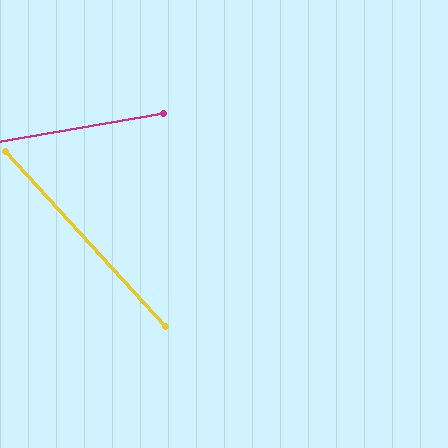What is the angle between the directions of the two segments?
Approximately 57 degrees.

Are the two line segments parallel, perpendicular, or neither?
Neither parallel nor perpendicular — they differ by about 57°.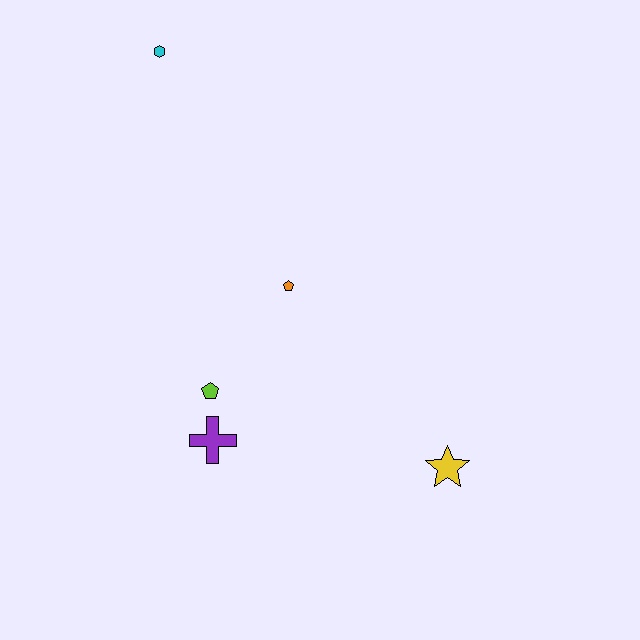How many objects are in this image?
There are 5 objects.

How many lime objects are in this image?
There is 1 lime object.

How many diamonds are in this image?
There are no diamonds.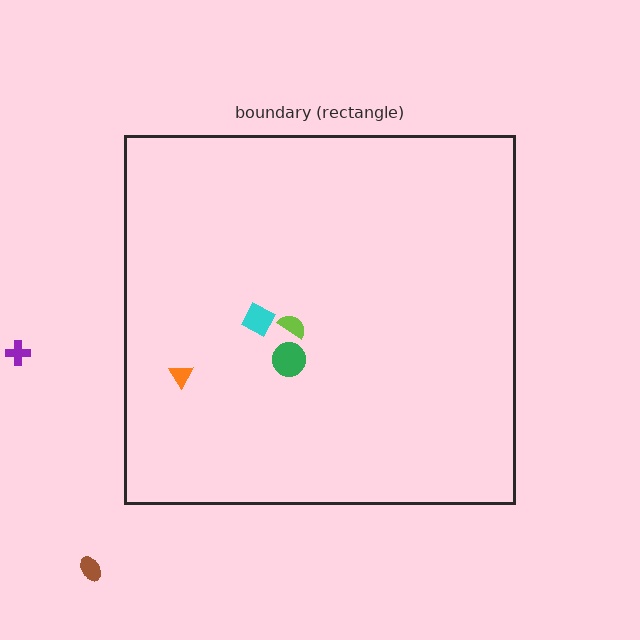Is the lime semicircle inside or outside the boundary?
Inside.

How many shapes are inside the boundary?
4 inside, 2 outside.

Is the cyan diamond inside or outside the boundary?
Inside.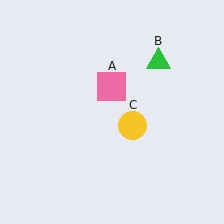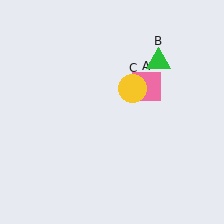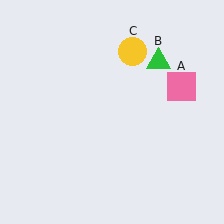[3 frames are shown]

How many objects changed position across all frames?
2 objects changed position: pink square (object A), yellow circle (object C).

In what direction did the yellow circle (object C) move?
The yellow circle (object C) moved up.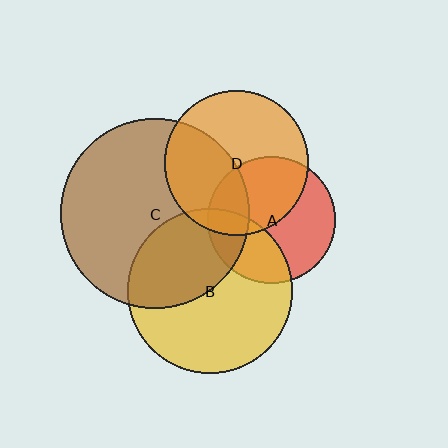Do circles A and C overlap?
Yes.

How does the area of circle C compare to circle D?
Approximately 1.7 times.